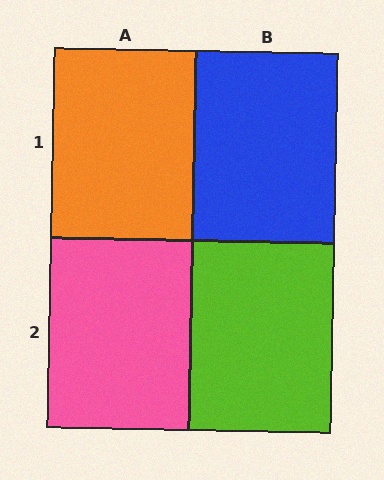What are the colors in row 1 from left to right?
Orange, blue.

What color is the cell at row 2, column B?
Lime.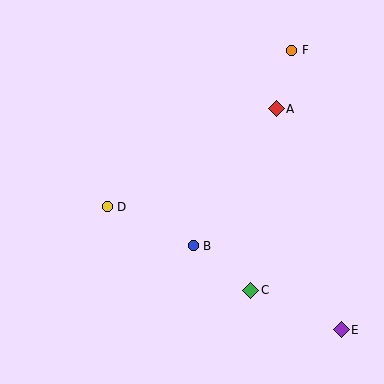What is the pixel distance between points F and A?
The distance between F and A is 61 pixels.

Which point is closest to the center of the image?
Point B at (193, 246) is closest to the center.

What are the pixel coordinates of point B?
Point B is at (193, 246).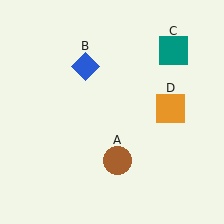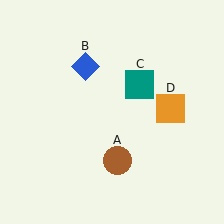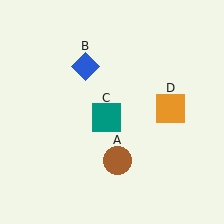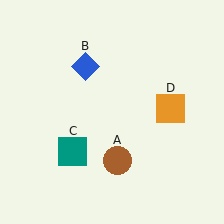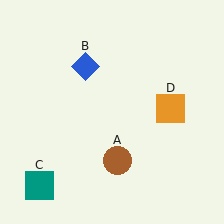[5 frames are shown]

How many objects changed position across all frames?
1 object changed position: teal square (object C).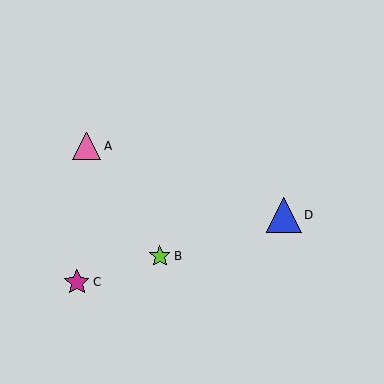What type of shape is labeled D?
Shape D is a blue triangle.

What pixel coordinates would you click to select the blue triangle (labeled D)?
Click at (284, 215) to select the blue triangle D.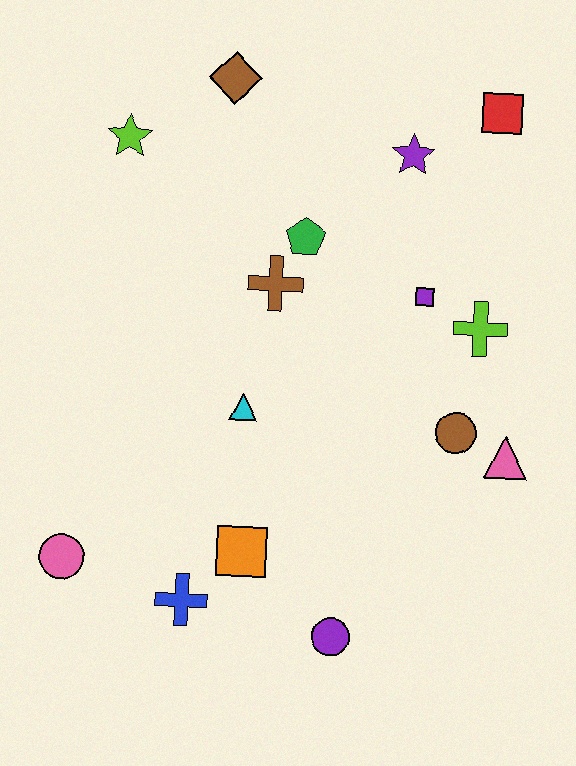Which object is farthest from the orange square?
The red square is farthest from the orange square.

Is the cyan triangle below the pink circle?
No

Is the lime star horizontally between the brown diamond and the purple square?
No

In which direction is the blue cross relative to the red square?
The blue cross is below the red square.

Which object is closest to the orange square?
The blue cross is closest to the orange square.